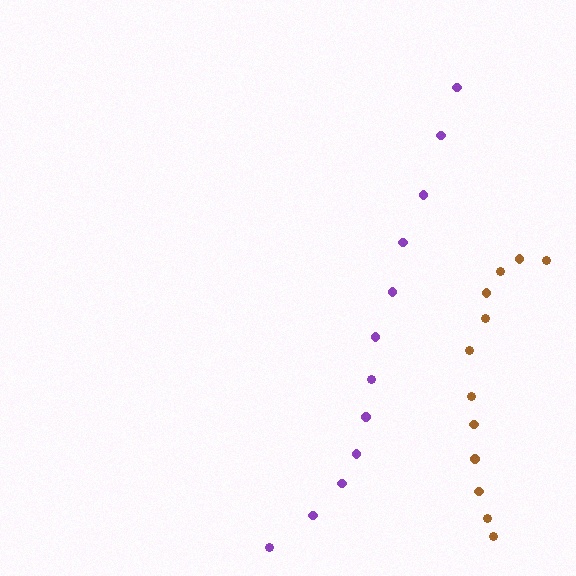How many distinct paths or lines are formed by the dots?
There are 2 distinct paths.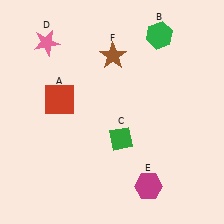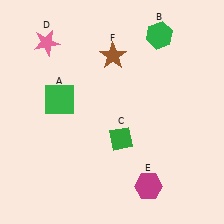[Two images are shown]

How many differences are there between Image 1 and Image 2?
There is 1 difference between the two images.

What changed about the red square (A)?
In Image 1, A is red. In Image 2, it changed to green.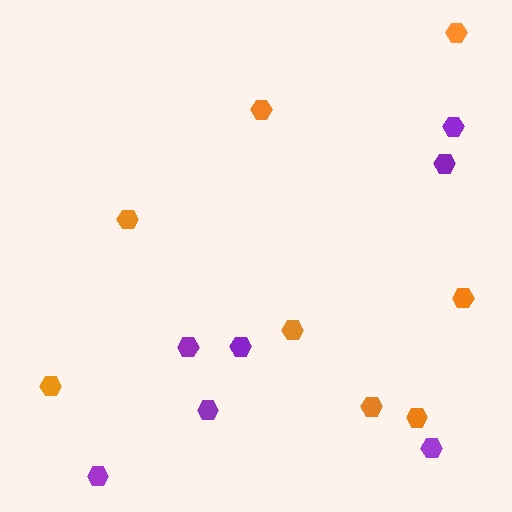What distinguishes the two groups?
There are 2 groups: one group of purple hexagons (7) and one group of orange hexagons (8).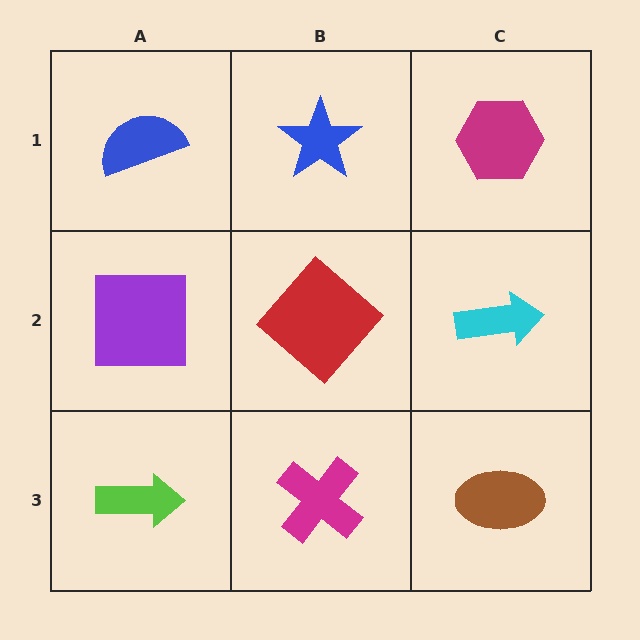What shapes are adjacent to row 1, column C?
A cyan arrow (row 2, column C), a blue star (row 1, column B).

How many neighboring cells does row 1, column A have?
2.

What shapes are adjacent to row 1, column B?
A red diamond (row 2, column B), a blue semicircle (row 1, column A), a magenta hexagon (row 1, column C).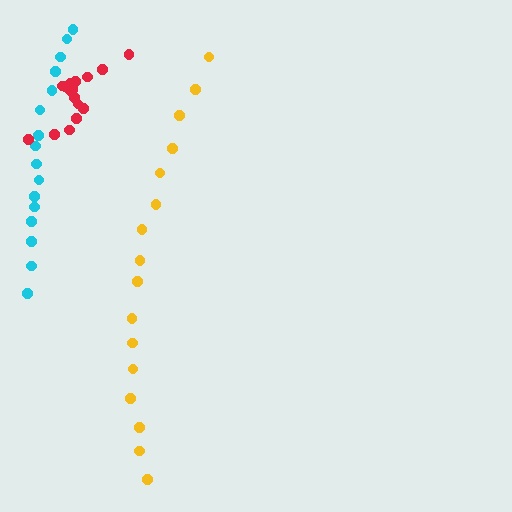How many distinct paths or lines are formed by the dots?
There are 3 distinct paths.